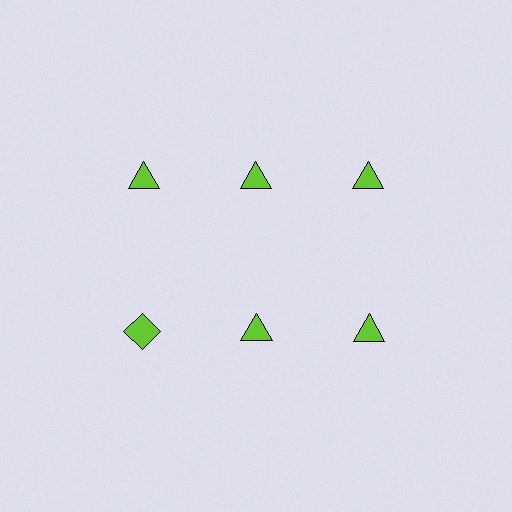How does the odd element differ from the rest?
It has a different shape: diamond instead of triangle.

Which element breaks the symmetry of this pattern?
The lime diamond in the second row, leftmost column breaks the symmetry. All other shapes are lime triangles.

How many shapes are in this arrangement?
There are 6 shapes arranged in a grid pattern.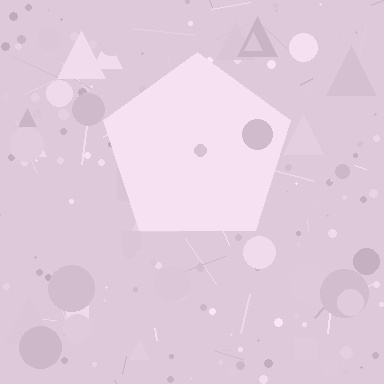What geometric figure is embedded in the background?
A pentagon is embedded in the background.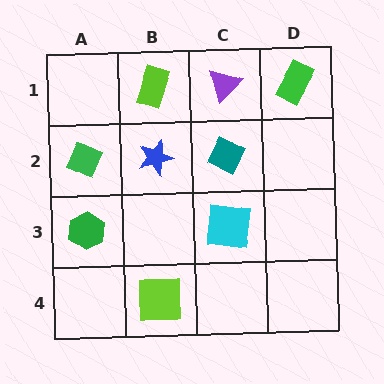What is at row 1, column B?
A lime rectangle.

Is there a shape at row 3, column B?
No, that cell is empty.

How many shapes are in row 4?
1 shape.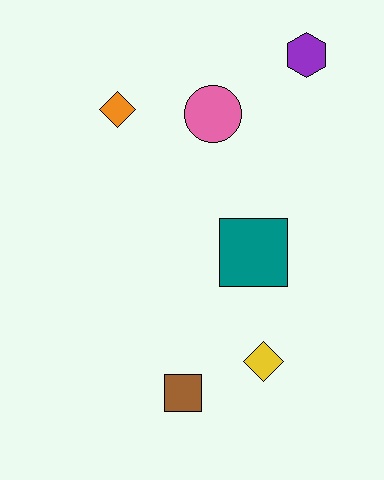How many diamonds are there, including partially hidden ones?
There are 2 diamonds.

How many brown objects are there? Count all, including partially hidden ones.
There is 1 brown object.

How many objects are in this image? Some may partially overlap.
There are 6 objects.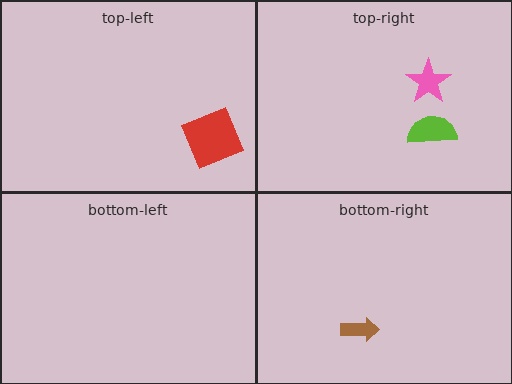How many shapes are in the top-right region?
2.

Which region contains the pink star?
The top-right region.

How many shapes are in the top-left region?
1.